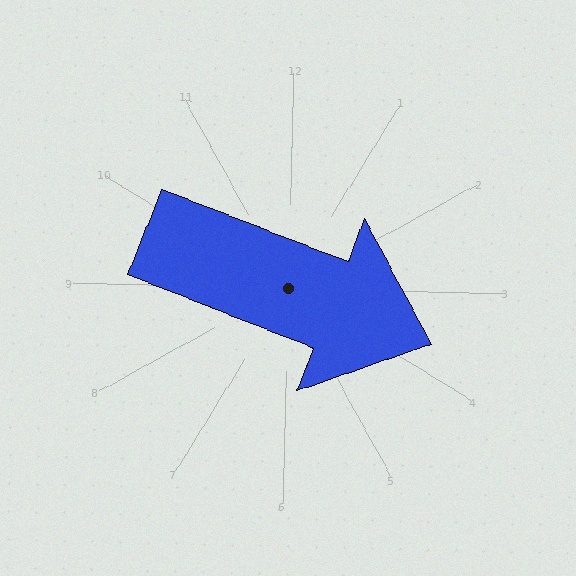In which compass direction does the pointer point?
East.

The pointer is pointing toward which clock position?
Roughly 4 o'clock.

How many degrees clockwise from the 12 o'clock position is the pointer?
Approximately 110 degrees.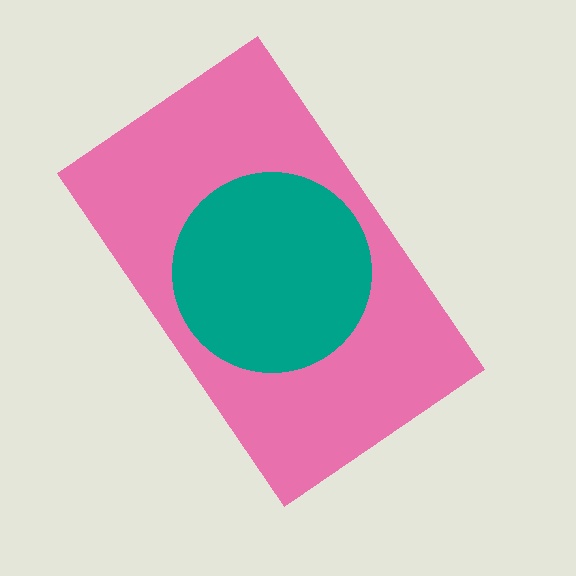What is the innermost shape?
The teal circle.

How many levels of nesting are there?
2.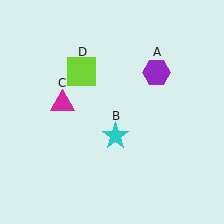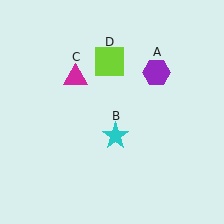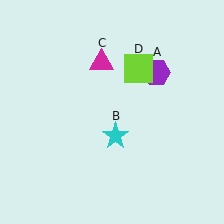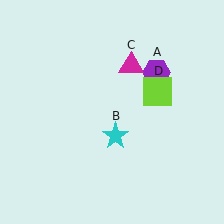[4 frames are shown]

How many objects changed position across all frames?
2 objects changed position: magenta triangle (object C), lime square (object D).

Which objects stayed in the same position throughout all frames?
Purple hexagon (object A) and cyan star (object B) remained stationary.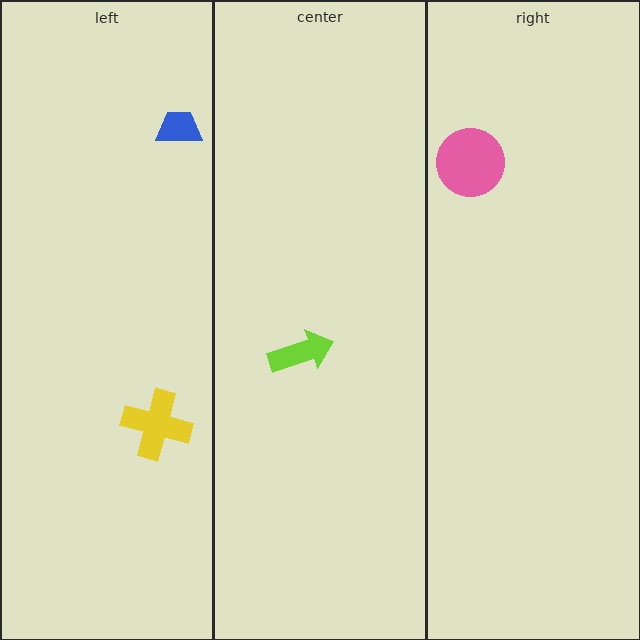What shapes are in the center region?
The lime arrow.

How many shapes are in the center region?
1.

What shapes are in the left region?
The blue trapezoid, the yellow cross.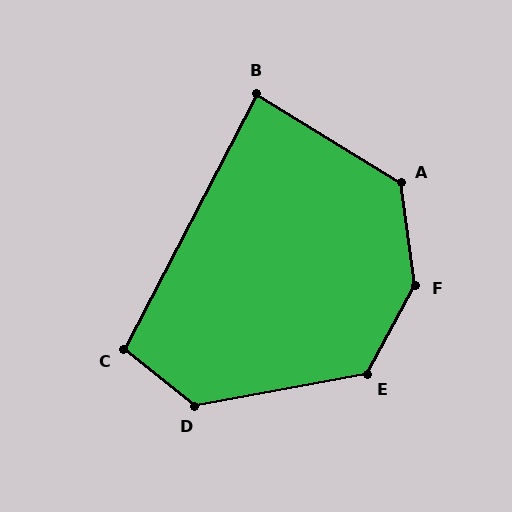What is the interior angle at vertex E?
Approximately 129 degrees (obtuse).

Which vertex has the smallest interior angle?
B, at approximately 86 degrees.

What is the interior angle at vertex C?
Approximately 101 degrees (obtuse).